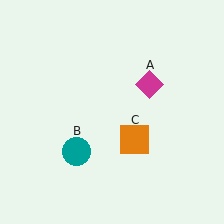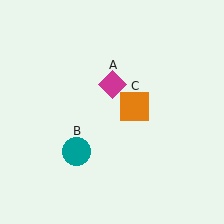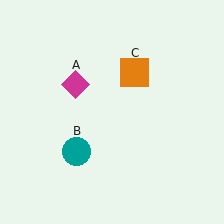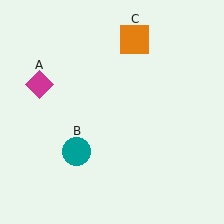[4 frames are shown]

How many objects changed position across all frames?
2 objects changed position: magenta diamond (object A), orange square (object C).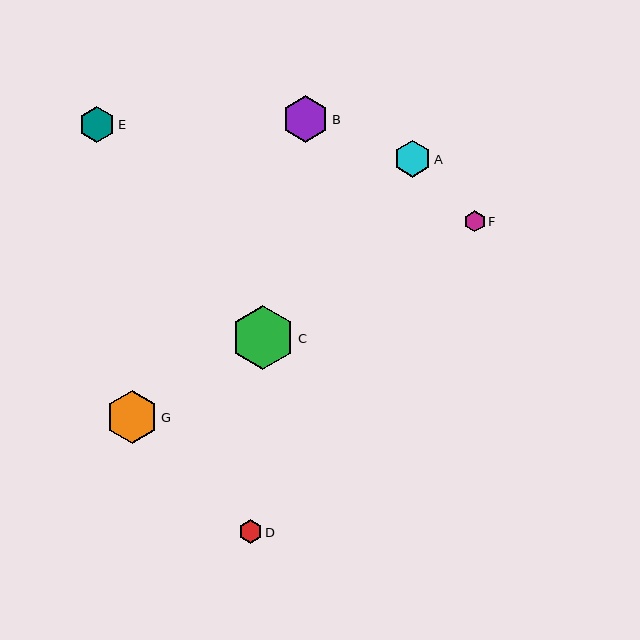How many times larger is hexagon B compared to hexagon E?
Hexagon B is approximately 1.3 times the size of hexagon E.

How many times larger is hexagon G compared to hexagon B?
Hexagon G is approximately 1.1 times the size of hexagon B.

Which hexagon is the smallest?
Hexagon F is the smallest with a size of approximately 21 pixels.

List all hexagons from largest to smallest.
From largest to smallest: C, G, B, A, E, D, F.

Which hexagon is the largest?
Hexagon C is the largest with a size of approximately 64 pixels.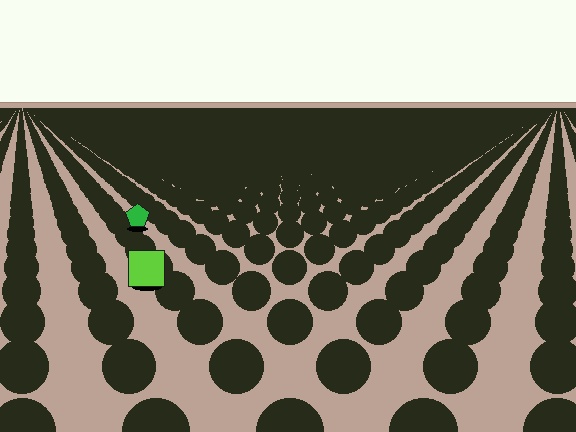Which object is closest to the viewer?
The lime square is closest. The texture marks near it are larger and more spread out.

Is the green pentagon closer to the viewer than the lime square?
No. The lime square is closer — you can tell from the texture gradient: the ground texture is coarser near it.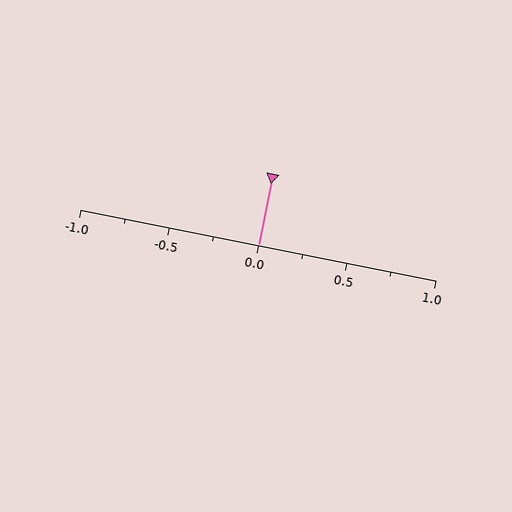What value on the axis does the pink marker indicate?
The marker indicates approximately 0.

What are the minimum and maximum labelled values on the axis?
The axis runs from -1.0 to 1.0.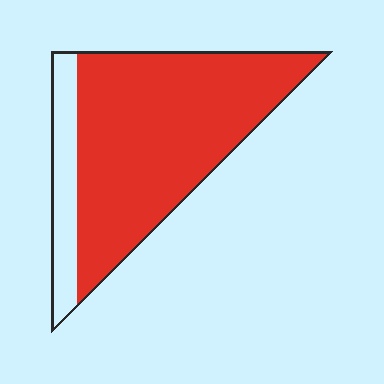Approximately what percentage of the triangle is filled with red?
Approximately 80%.